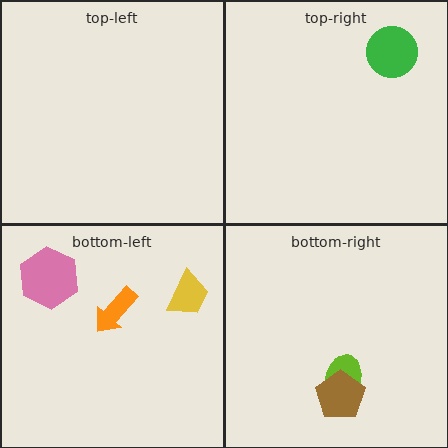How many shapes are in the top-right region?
1.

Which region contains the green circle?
The top-right region.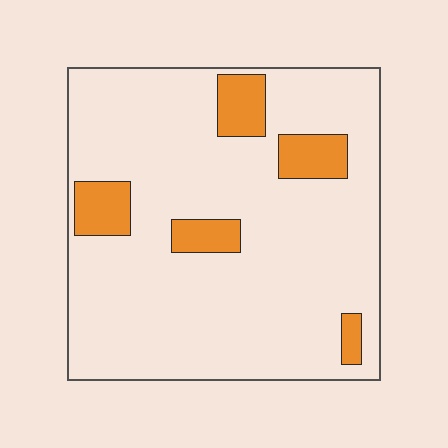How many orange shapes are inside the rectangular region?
5.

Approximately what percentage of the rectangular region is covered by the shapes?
Approximately 15%.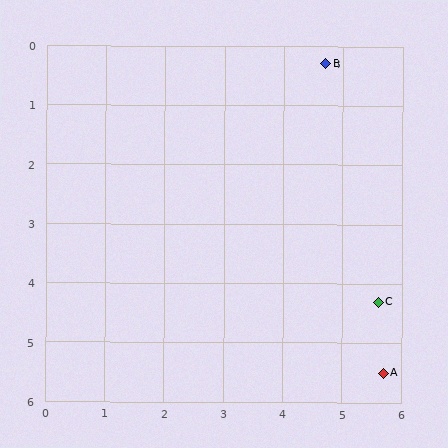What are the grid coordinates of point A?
Point A is at approximately (5.7, 5.5).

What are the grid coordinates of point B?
Point B is at approximately (4.7, 0.3).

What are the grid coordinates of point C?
Point C is at approximately (5.6, 4.3).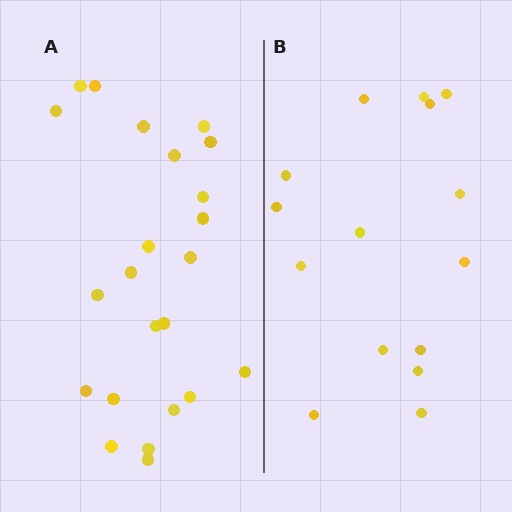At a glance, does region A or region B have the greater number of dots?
Region A (the left region) has more dots.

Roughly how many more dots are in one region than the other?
Region A has roughly 8 or so more dots than region B.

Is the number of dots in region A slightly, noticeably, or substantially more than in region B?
Region A has substantially more. The ratio is roughly 1.5 to 1.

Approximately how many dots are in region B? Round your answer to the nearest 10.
About 20 dots. (The exact count is 15, which rounds to 20.)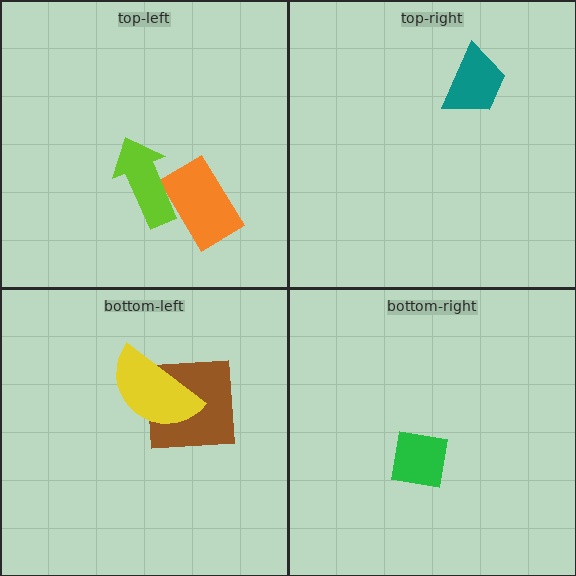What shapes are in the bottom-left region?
The brown square, the yellow semicircle.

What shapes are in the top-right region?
The teal trapezoid.